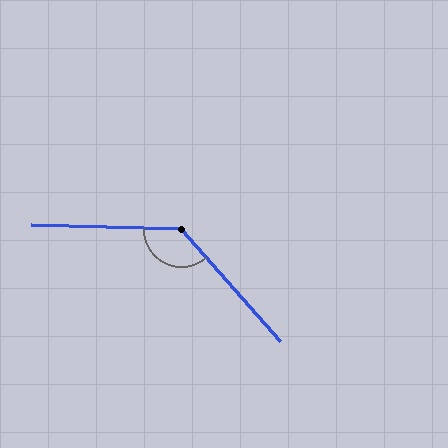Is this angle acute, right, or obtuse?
It is obtuse.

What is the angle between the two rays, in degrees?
Approximately 133 degrees.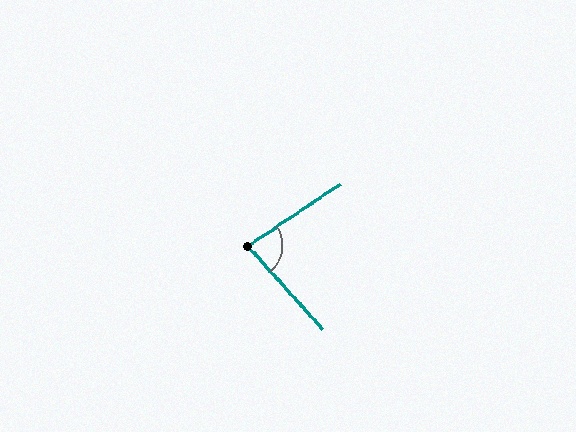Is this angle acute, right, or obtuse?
It is acute.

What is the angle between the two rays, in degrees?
Approximately 82 degrees.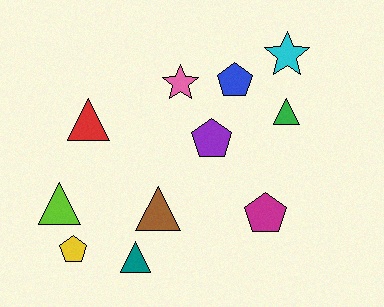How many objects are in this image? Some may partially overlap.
There are 11 objects.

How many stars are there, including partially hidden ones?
There are 2 stars.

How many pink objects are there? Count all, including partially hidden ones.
There is 1 pink object.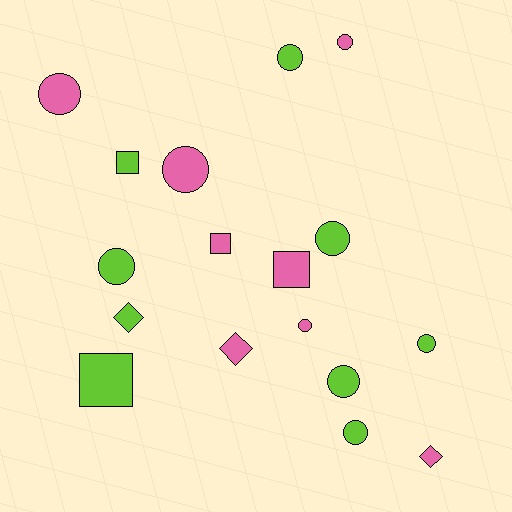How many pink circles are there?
There are 4 pink circles.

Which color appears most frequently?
Lime, with 9 objects.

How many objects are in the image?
There are 17 objects.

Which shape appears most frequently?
Circle, with 10 objects.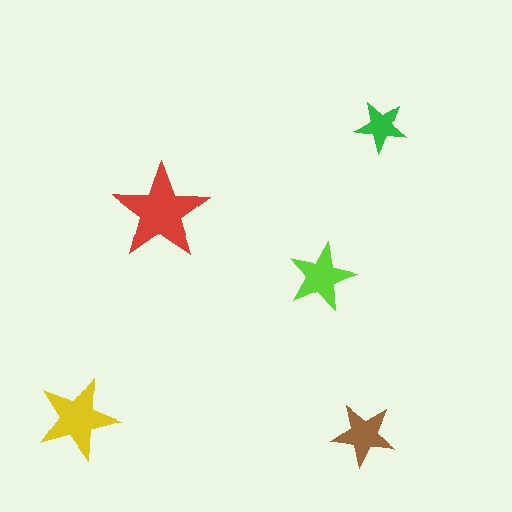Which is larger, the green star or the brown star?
The brown one.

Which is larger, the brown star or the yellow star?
The yellow one.